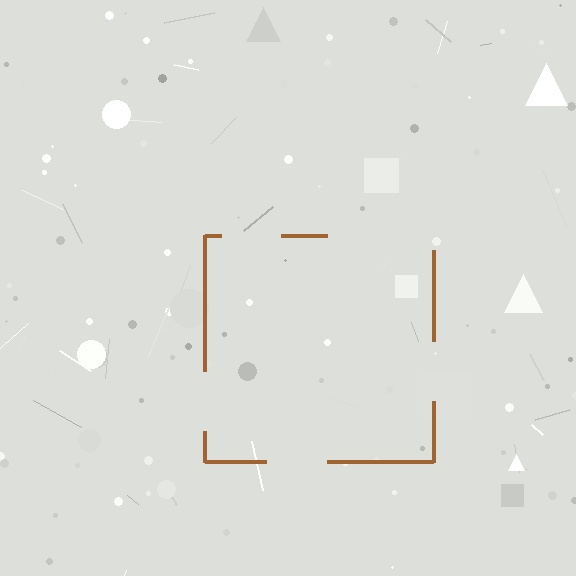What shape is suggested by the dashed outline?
The dashed outline suggests a square.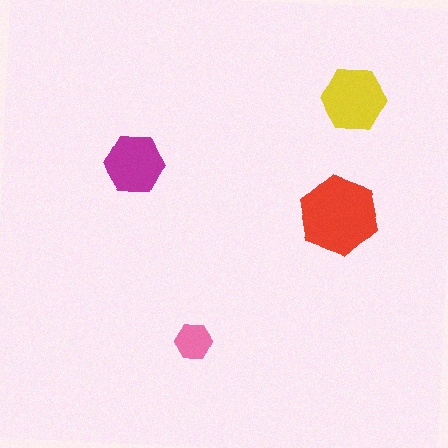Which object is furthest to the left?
The magenta hexagon is leftmost.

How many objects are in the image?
There are 4 objects in the image.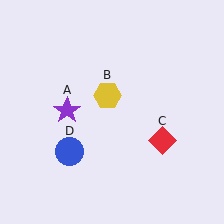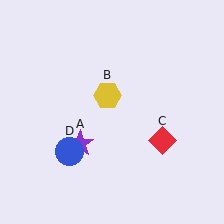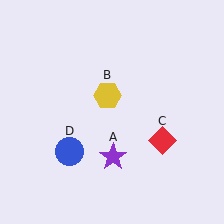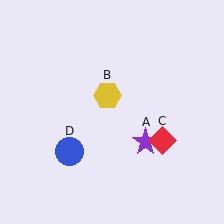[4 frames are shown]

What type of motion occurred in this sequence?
The purple star (object A) rotated counterclockwise around the center of the scene.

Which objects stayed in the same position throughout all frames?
Yellow hexagon (object B) and red diamond (object C) and blue circle (object D) remained stationary.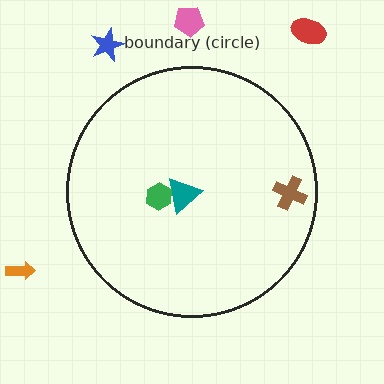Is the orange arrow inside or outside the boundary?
Outside.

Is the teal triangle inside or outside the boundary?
Inside.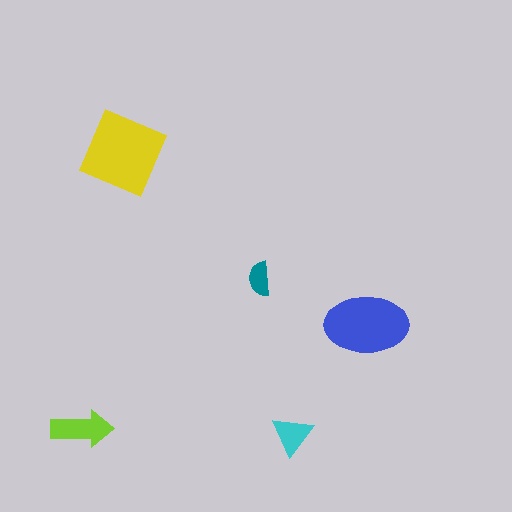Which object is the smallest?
The teal semicircle.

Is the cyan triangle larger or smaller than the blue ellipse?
Smaller.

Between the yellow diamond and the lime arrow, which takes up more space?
The yellow diamond.